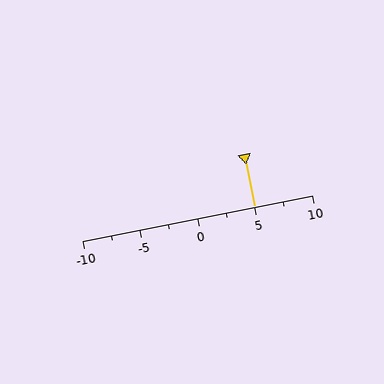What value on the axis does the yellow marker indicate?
The marker indicates approximately 5.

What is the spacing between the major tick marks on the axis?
The major ticks are spaced 5 apart.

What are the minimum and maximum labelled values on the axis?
The axis runs from -10 to 10.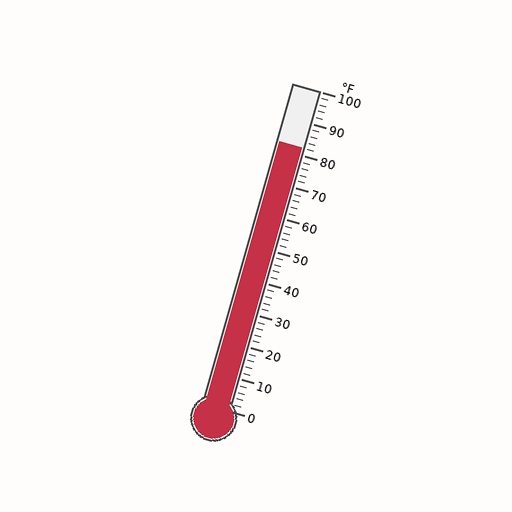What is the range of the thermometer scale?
The thermometer scale ranges from 0°F to 100°F.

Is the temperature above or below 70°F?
The temperature is above 70°F.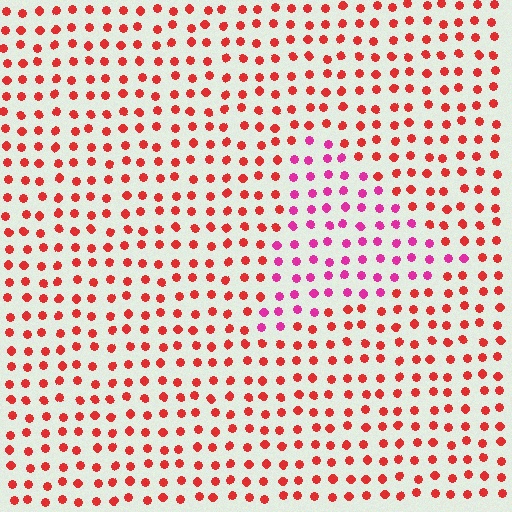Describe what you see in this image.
The image is filled with small red elements in a uniform arrangement. A triangle-shaped region is visible where the elements are tinted to a slightly different hue, forming a subtle color boundary.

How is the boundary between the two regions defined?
The boundary is defined purely by a slight shift in hue (about 39 degrees). Spacing, size, and orientation are identical on both sides.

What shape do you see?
I see a triangle.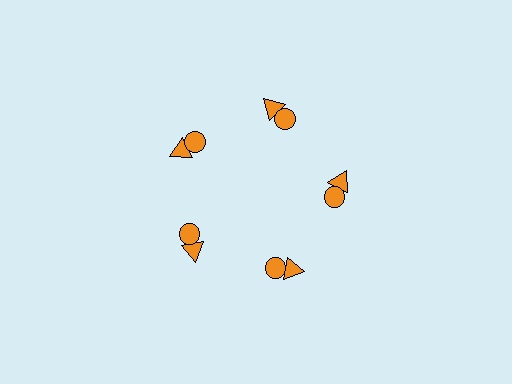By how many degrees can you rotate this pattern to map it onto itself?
The pattern maps onto itself every 72 degrees of rotation.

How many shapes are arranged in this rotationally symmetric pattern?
There are 10 shapes, arranged in 5 groups of 2.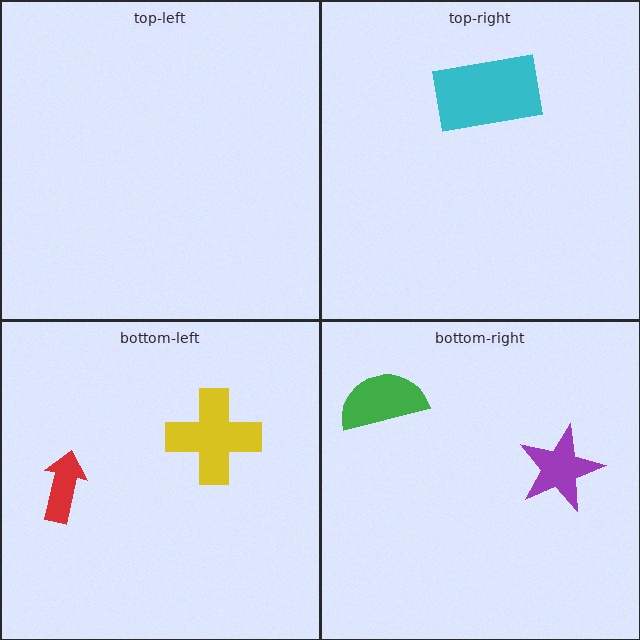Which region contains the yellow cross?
The bottom-left region.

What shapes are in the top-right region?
The cyan rectangle.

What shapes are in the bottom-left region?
The yellow cross, the red arrow.